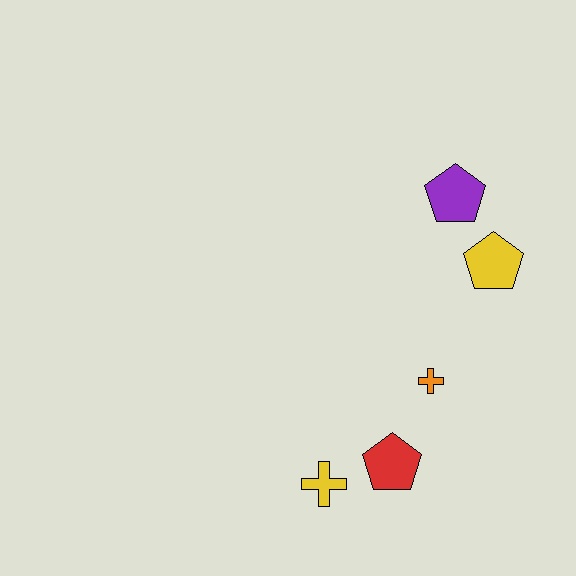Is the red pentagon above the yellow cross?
Yes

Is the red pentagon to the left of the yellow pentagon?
Yes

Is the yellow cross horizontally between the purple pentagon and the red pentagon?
No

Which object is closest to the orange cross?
The red pentagon is closest to the orange cross.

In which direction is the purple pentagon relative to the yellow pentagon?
The purple pentagon is above the yellow pentagon.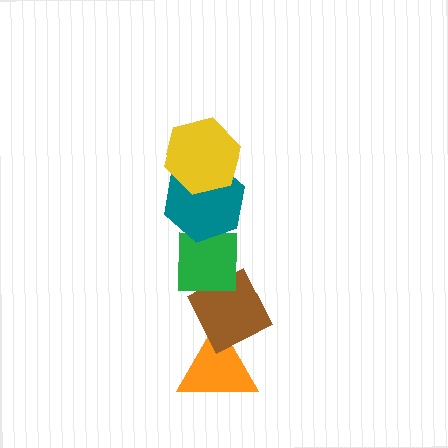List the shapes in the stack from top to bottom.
From top to bottom: the yellow hexagon, the teal hexagon, the green square, the brown diamond, the orange triangle.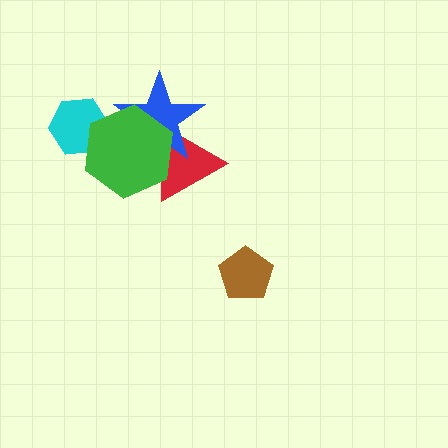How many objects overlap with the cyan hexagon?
1 object overlaps with the cyan hexagon.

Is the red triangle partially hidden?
Yes, it is partially covered by another shape.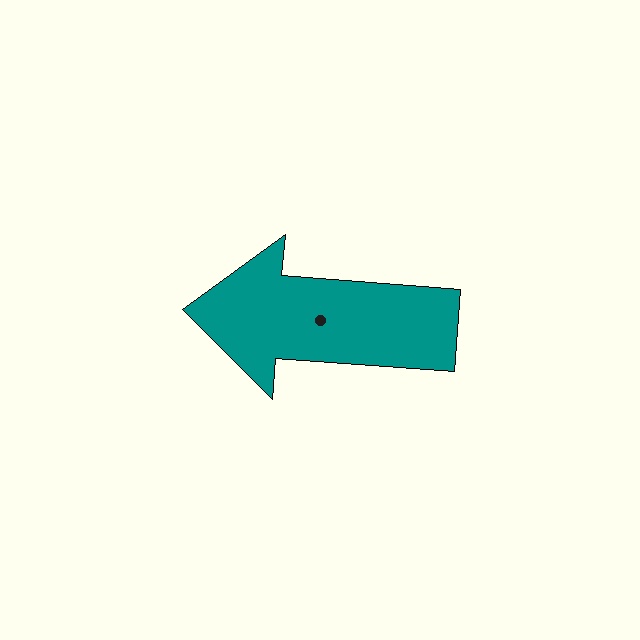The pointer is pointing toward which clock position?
Roughly 9 o'clock.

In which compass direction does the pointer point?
West.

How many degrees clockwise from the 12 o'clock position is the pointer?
Approximately 274 degrees.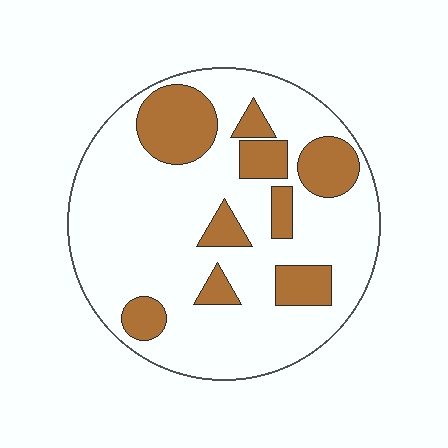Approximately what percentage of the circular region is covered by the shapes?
Approximately 25%.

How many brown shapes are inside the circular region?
9.